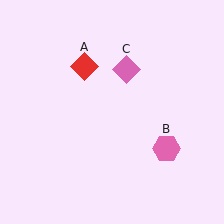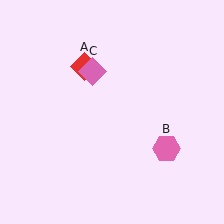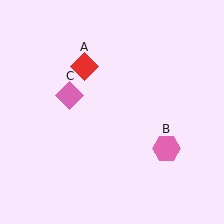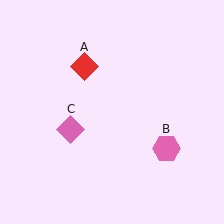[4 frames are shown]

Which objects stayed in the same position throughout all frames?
Red diamond (object A) and pink hexagon (object B) remained stationary.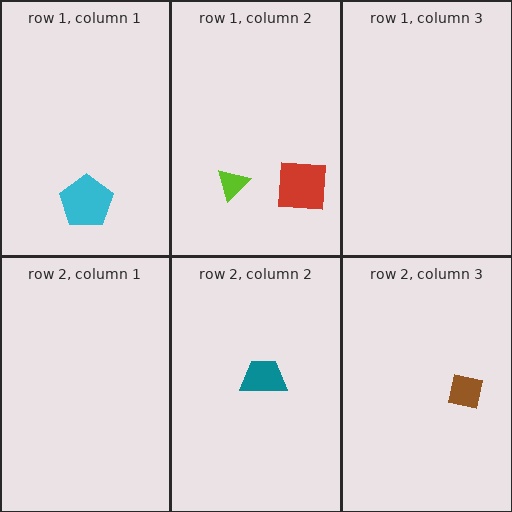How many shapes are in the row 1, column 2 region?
2.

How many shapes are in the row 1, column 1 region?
1.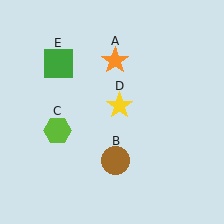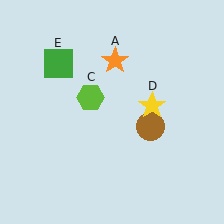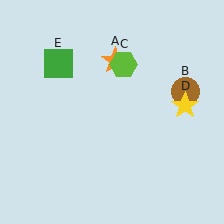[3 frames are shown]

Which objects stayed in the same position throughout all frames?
Orange star (object A) and green square (object E) remained stationary.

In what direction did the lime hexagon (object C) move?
The lime hexagon (object C) moved up and to the right.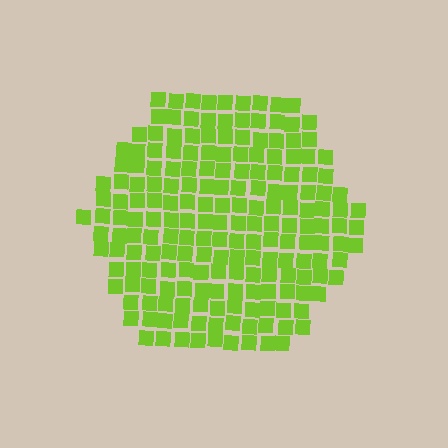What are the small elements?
The small elements are squares.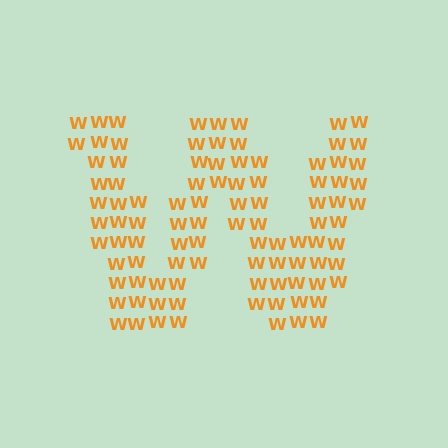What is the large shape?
The large shape is the letter W.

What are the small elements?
The small elements are letter W's.